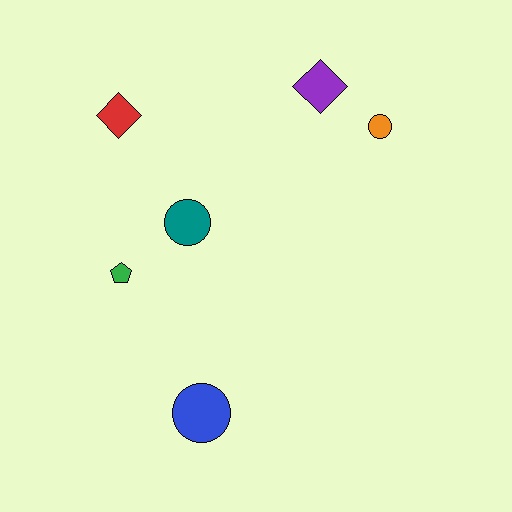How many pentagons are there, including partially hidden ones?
There is 1 pentagon.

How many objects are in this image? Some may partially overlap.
There are 6 objects.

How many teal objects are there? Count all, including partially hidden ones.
There is 1 teal object.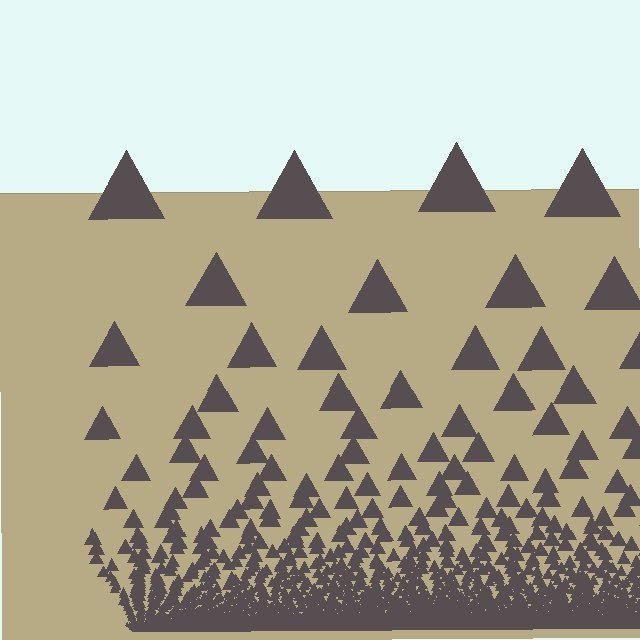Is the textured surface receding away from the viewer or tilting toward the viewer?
The surface appears to tilt toward the viewer. Texture elements get larger and sparser toward the top.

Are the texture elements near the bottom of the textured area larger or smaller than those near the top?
Smaller. The gradient is inverted — elements near the bottom are smaller and denser.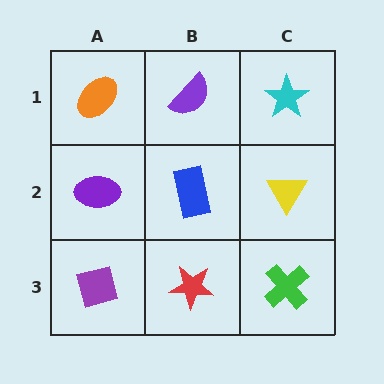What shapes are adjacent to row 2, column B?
A purple semicircle (row 1, column B), a red star (row 3, column B), a purple ellipse (row 2, column A), a yellow triangle (row 2, column C).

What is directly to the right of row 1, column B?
A cyan star.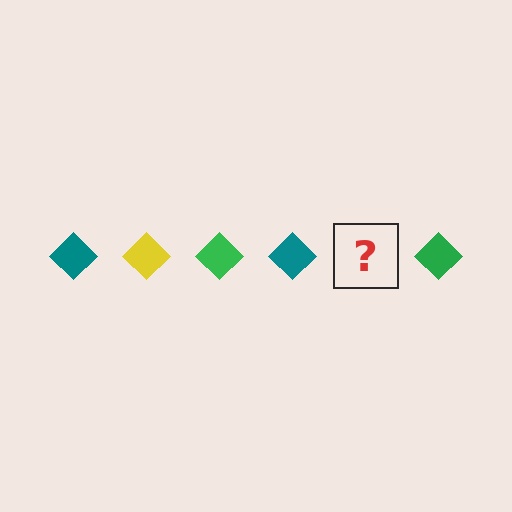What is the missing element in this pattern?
The missing element is a yellow diamond.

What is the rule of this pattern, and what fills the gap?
The rule is that the pattern cycles through teal, yellow, green diamonds. The gap should be filled with a yellow diamond.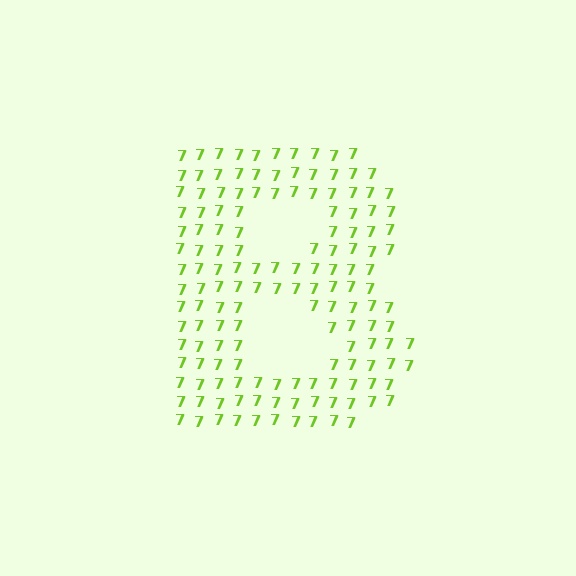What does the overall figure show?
The overall figure shows the letter B.